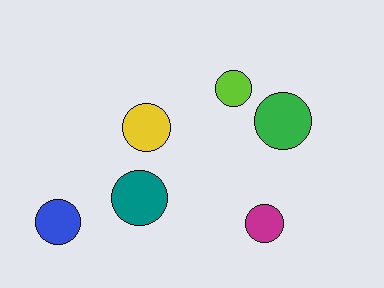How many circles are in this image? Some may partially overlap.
There are 6 circles.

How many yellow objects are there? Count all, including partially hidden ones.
There is 1 yellow object.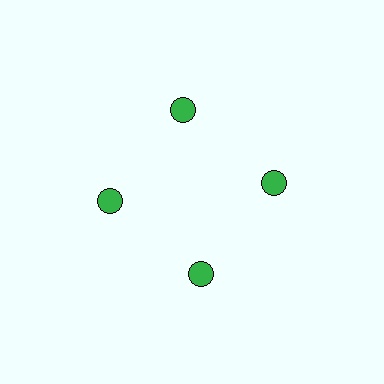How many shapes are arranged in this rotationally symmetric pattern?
There are 4 shapes, arranged in 4 groups of 1.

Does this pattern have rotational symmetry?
Yes, this pattern has 4-fold rotational symmetry. It looks the same after rotating 90 degrees around the center.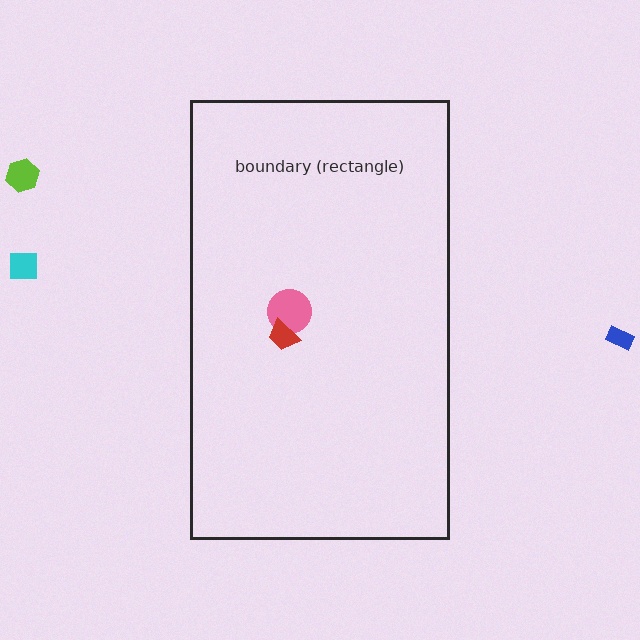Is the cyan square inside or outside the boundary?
Outside.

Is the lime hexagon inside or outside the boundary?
Outside.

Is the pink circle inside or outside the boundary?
Inside.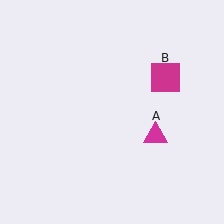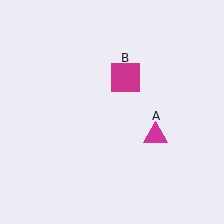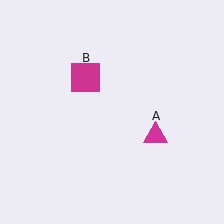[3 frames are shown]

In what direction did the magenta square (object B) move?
The magenta square (object B) moved left.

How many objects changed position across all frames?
1 object changed position: magenta square (object B).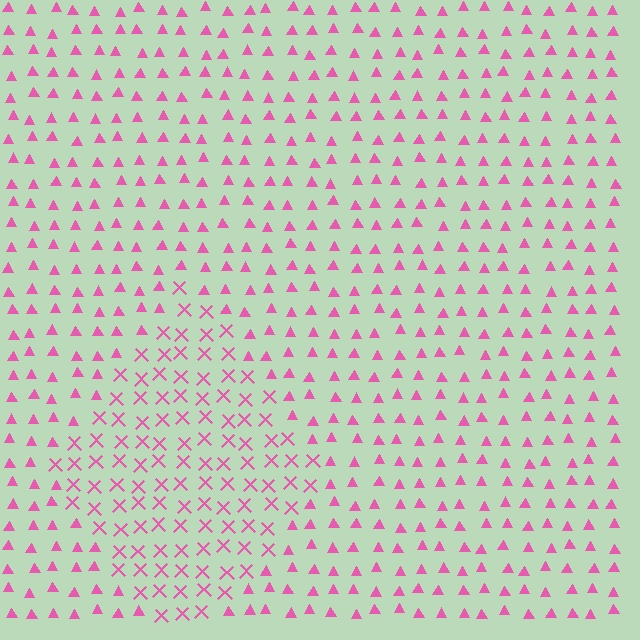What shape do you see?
I see a diamond.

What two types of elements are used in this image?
The image uses X marks inside the diamond region and triangles outside it.